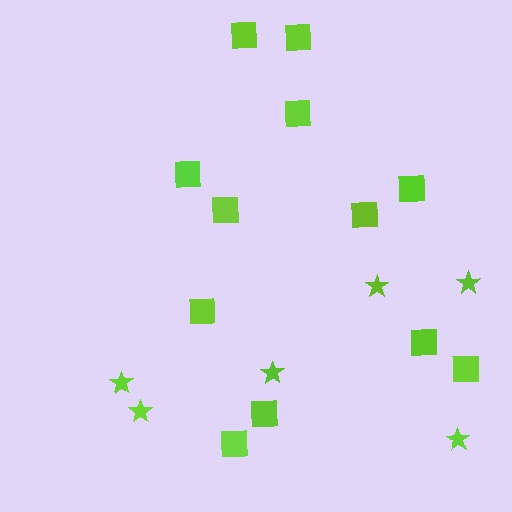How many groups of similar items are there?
There are 2 groups: one group of squares (12) and one group of stars (6).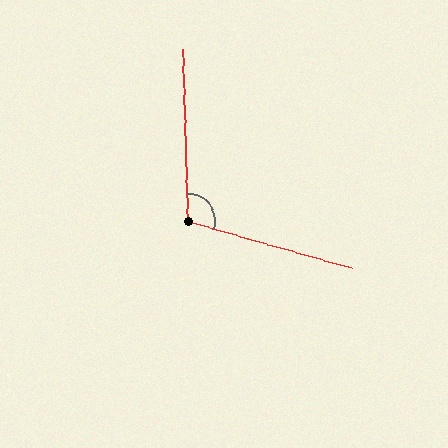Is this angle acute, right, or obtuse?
It is obtuse.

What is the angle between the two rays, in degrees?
Approximately 108 degrees.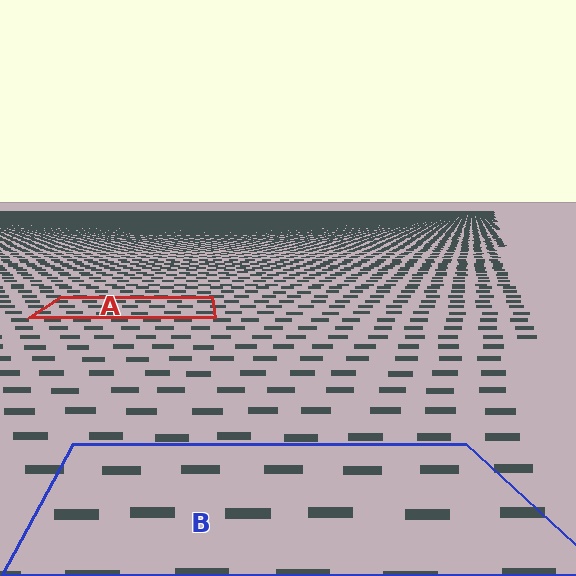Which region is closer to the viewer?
Region B is closer. The texture elements there are larger and more spread out.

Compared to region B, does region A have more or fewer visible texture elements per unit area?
Region A has more texture elements per unit area — they are packed more densely because it is farther away.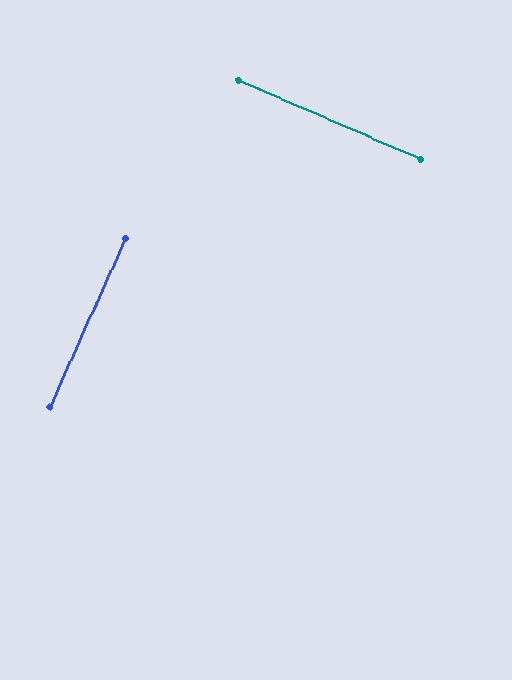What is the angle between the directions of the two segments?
Approximately 89 degrees.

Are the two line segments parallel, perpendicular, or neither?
Perpendicular — they meet at approximately 89°.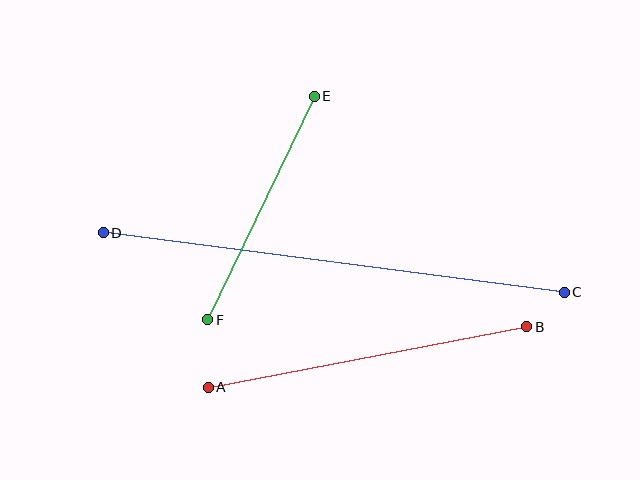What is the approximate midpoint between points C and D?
The midpoint is at approximately (334, 263) pixels.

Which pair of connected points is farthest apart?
Points C and D are farthest apart.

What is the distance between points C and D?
The distance is approximately 465 pixels.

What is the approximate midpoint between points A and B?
The midpoint is at approximately (368, 357) pixels.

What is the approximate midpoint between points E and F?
The midpoint is at approximately (261, 208) pixels.